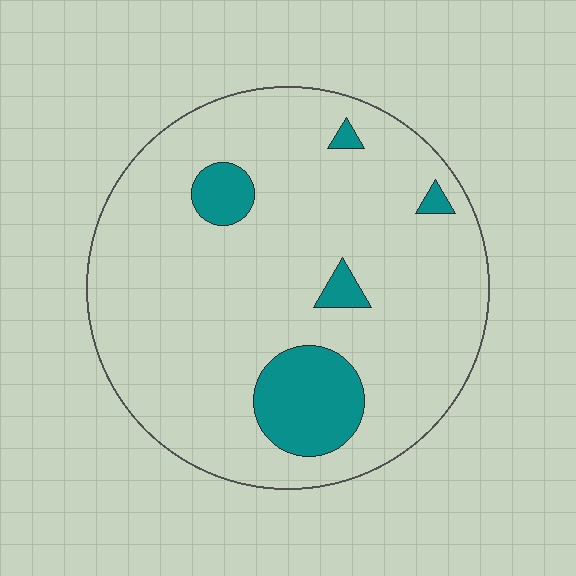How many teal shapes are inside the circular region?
5.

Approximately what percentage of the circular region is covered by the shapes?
Approximately 10%.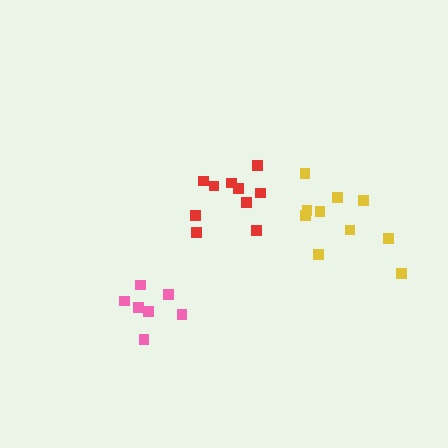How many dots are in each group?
Group 1: 7 dots, Group 2: 10 dots, Group 3: 10 dots (27 total).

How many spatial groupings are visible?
There are 3 spatial groupings.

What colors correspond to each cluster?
The clusters are colored: pink, yellow, red.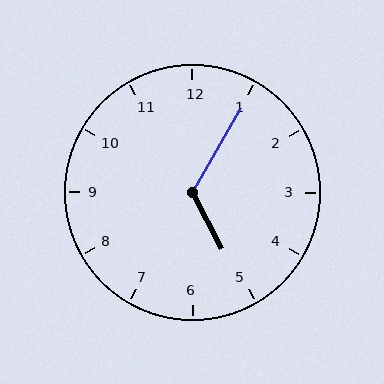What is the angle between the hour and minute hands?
Approximately 122 degrees.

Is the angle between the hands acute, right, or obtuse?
It is obtuse.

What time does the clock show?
5:05.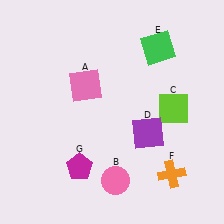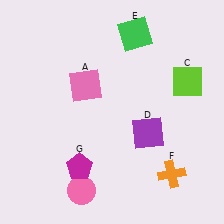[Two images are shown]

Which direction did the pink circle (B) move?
The pink circle (B) moved left.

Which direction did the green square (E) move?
The green square (E) moved left.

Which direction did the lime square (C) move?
The lime square (C) moved up.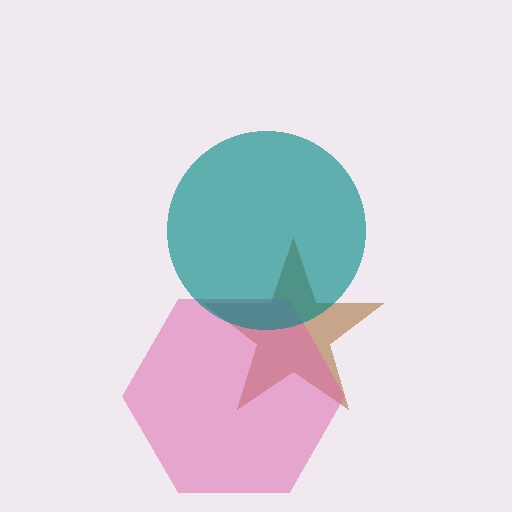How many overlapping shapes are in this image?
There are 3 overlapping shapes in the image.